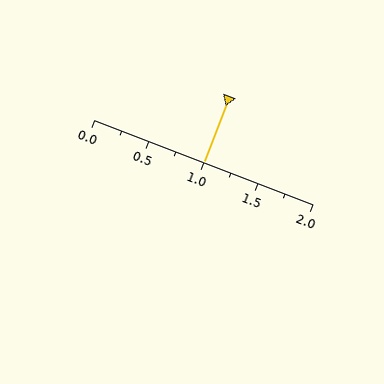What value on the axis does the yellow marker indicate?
The marker indicates approximately 1.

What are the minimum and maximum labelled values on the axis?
The axis runs from 0.0 to 2.0.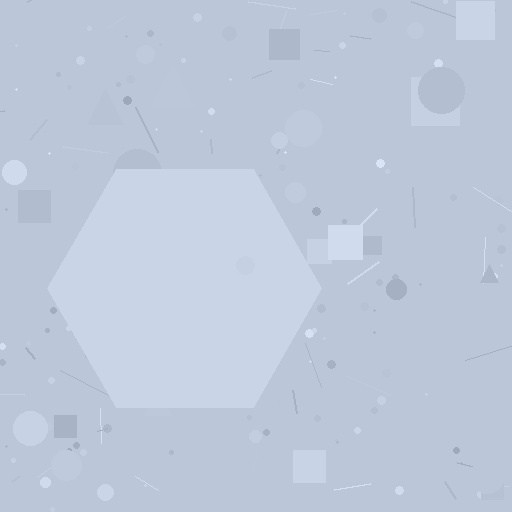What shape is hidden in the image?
A hexagon is hidden in the image.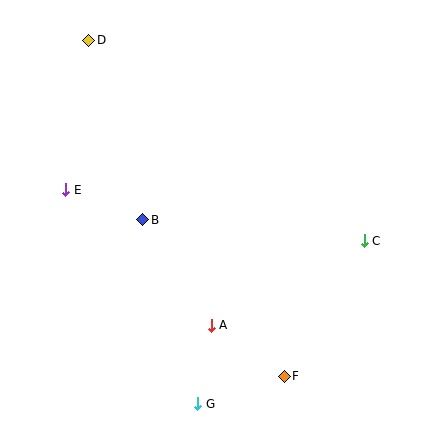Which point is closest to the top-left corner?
Point D is closest to the top-left corner.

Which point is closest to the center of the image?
Point B at (143, 220) is closest to the center.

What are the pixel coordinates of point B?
Point B is at (143, 220).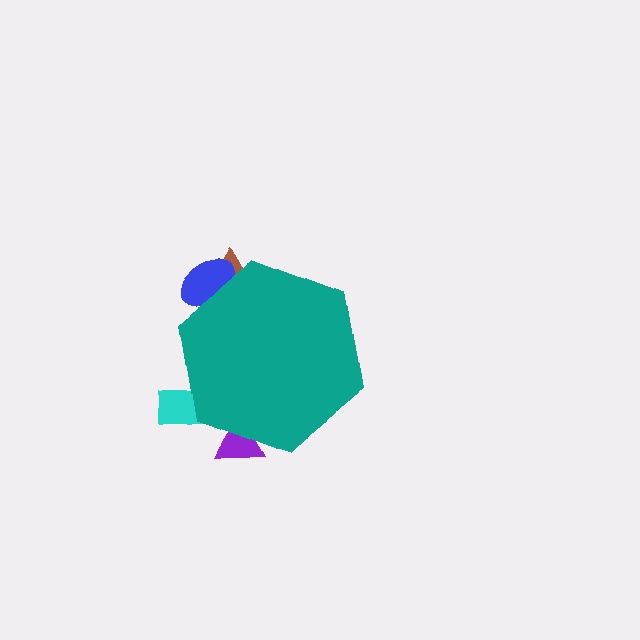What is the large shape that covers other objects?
A teal hexagon.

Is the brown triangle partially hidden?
Yes, the brown triangle is partially hidden behind the teal hexagon.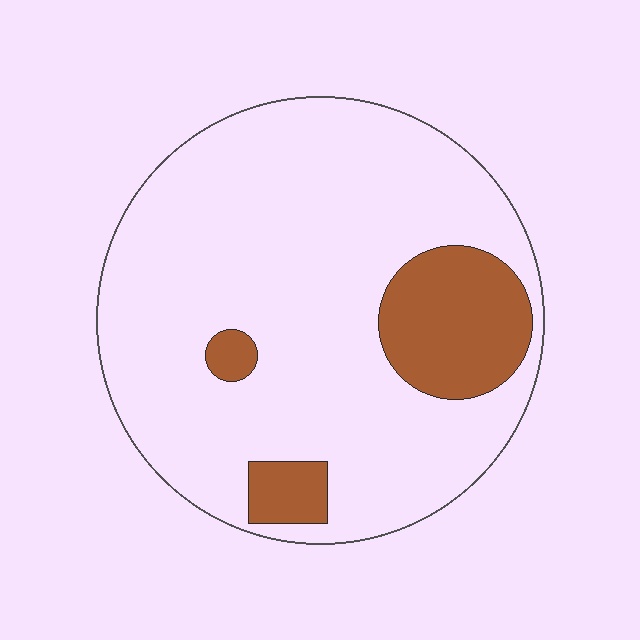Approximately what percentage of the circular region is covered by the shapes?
Approximately 15%.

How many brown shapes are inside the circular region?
3.